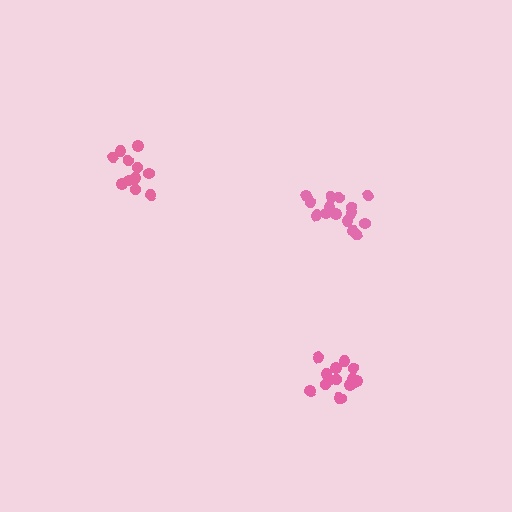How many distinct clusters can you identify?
There are 3 distinct clusters.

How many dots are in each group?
Group 1: 15 dots, Group 2: 14 dots, Group 3: 11 dots (40 total).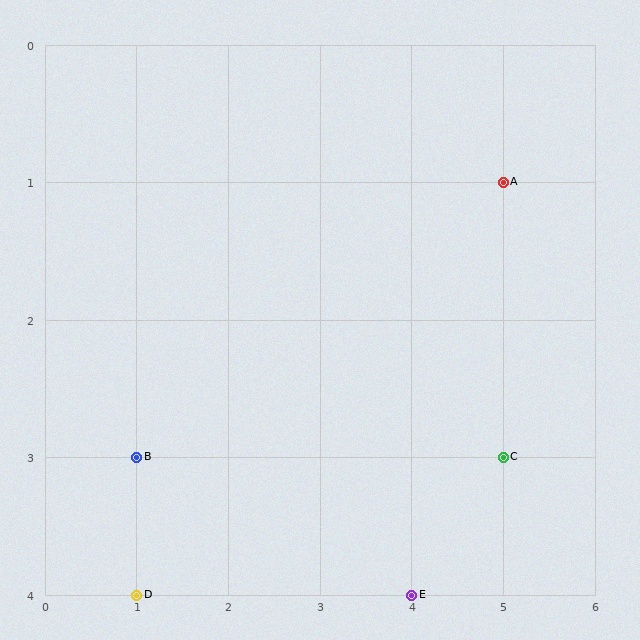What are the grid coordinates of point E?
Point E is at grid coordinates (4, 4).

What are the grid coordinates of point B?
Point B is at grid coordinates (1, 3).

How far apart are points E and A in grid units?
Points E and A are 1 column and 3 rows apart (about 3.2 grid units diagonally).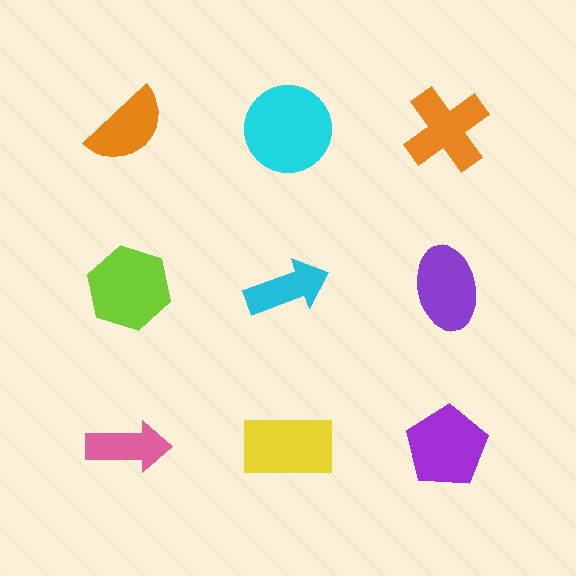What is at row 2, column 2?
A cyan arrow.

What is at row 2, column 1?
A lime hexagon.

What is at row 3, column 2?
A yellow rectangle.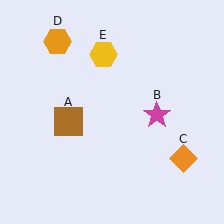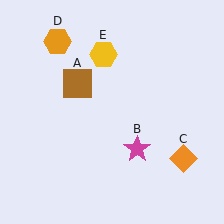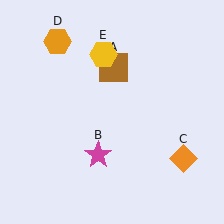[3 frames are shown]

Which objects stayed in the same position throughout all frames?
Orange diamond (object C) and orange hexagon (object D) and yellow hexagon (object E) remained stationary.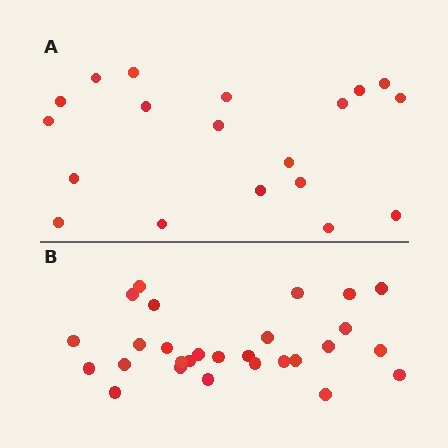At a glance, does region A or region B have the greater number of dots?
Region B (the bottom region) has more dots.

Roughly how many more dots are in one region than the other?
Region B has roughly 8 or so more dots than region A.